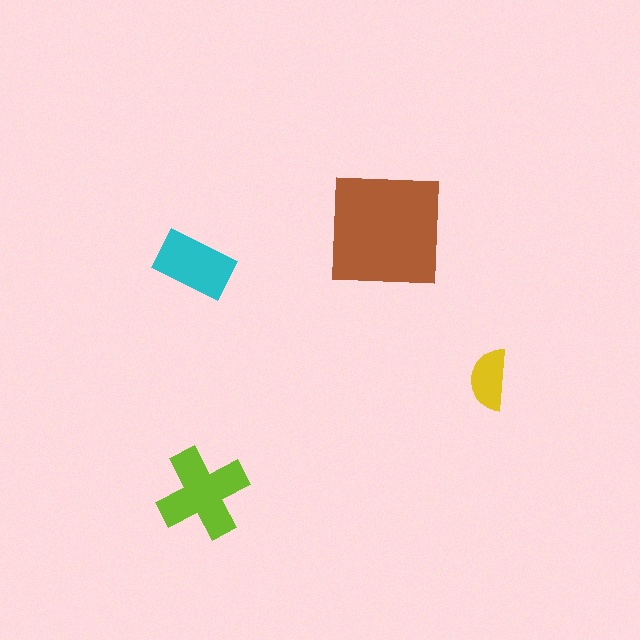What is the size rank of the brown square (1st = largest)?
1st.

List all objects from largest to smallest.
The brown square, the lime cross, the cyan rectangle, the yellow semicircle.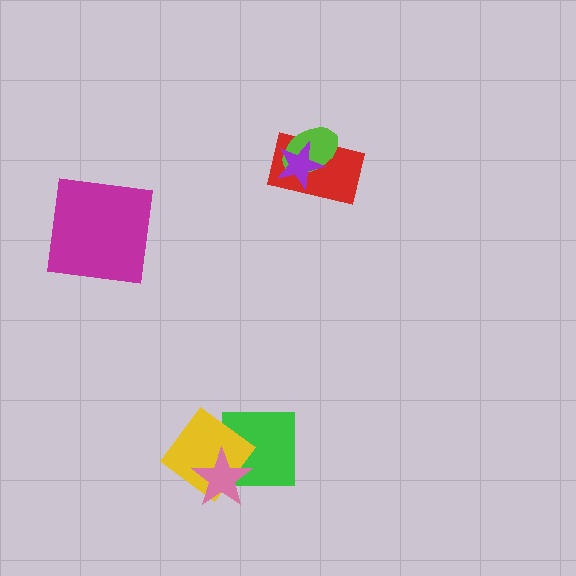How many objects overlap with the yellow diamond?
2 objects overlap with the yellow diamond.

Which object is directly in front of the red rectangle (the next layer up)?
The lime ellipse is directly in front of the red rectangle.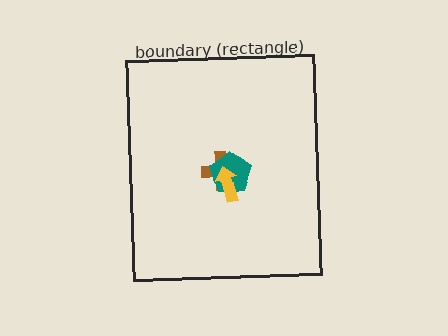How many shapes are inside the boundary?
3 inside, 0 outside.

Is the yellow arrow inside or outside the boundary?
Inside.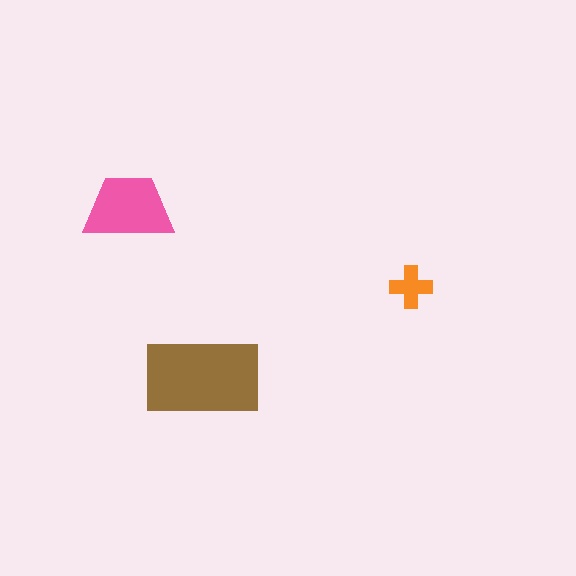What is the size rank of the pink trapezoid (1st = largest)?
2nd.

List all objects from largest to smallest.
The brown rectangle, the pink trapezoid, the orange cross.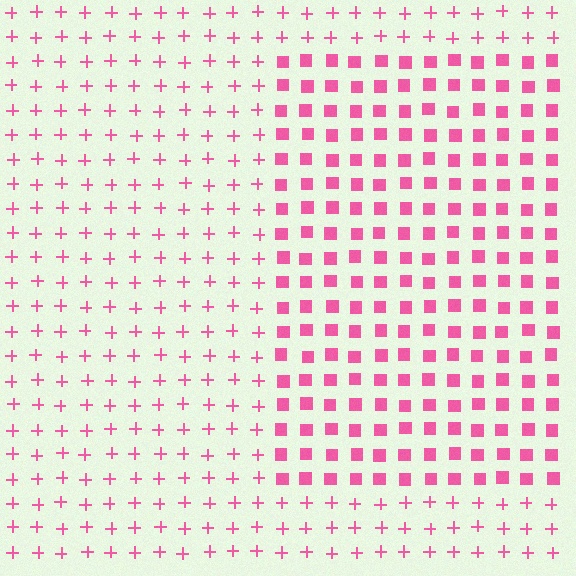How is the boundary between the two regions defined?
The boundary is defined by a change in element shape: squares inside vs. plus signs outside. All elements share the same color and spacing.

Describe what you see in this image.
The image is filled with small pink elements arranged in a uniform grid. A rectangle-shaped region contains squares, while the surrounding area contains plus signs. The boundary is defined purely by the change in element shape.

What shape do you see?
I see a rectangle.